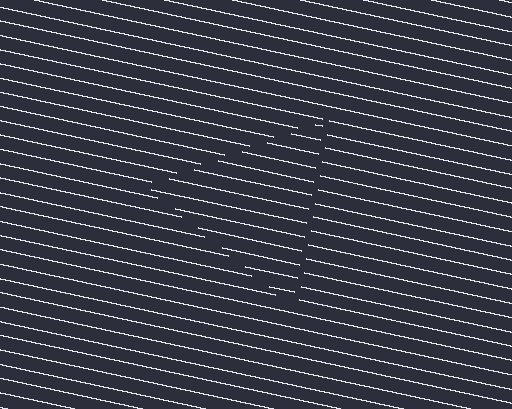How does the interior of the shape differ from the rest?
The interior of the shape contains the same grating, shifted by half a period — the contour is defined by the phase discontinuity where line-ends from the inner and outer gratings abut.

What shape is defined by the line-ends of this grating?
An illusory triangle. The interior of the shape contains the same grating, shifted by half a period — the contour is defined by the phase discontinuity where line-ends from the inner and outer gratings abut.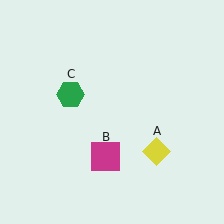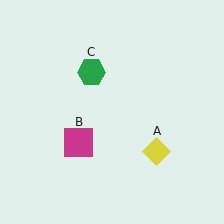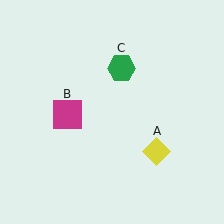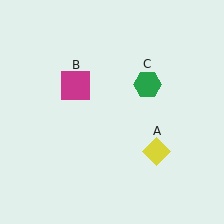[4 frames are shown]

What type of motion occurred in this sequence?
The magenta square (object B), green hexagon (object C) rotated clockwise around the center of the scene.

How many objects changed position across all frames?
2 objects changed position: magenta square (object B), green hexagon (object C).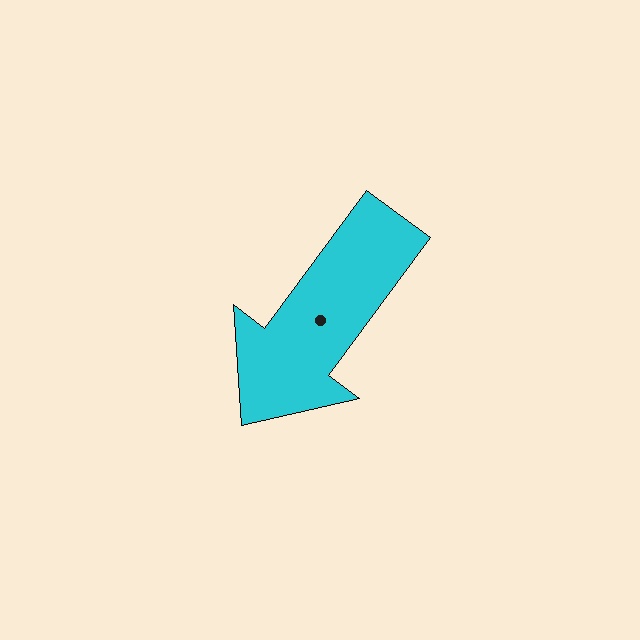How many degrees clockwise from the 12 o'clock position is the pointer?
Approximately 217 degrees.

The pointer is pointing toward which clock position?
Roughly 7 o'clock.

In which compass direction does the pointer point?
Southwest.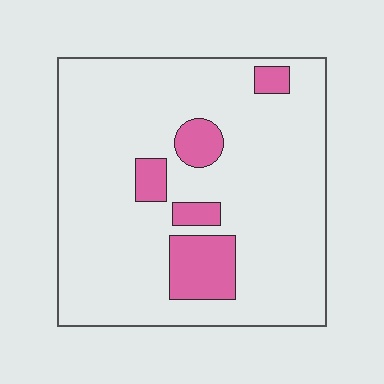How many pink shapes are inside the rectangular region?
5.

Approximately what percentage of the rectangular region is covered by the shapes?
Approximately 15%.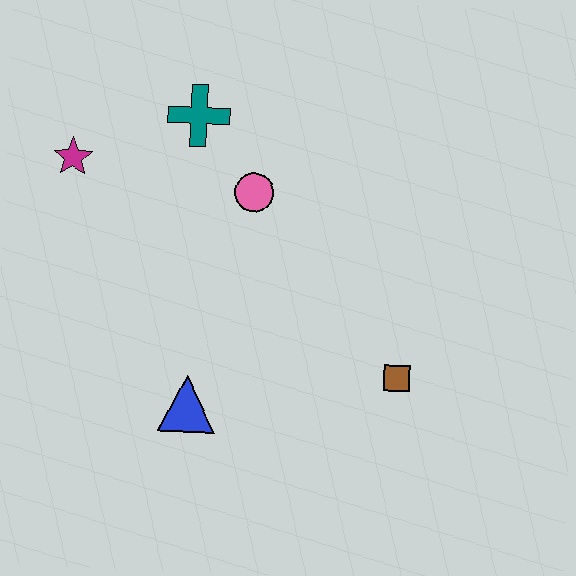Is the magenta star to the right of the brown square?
No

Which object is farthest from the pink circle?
The brown square is farthest from the pink circle.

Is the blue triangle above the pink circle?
No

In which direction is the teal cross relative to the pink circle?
The teal cross is above the pink circle.